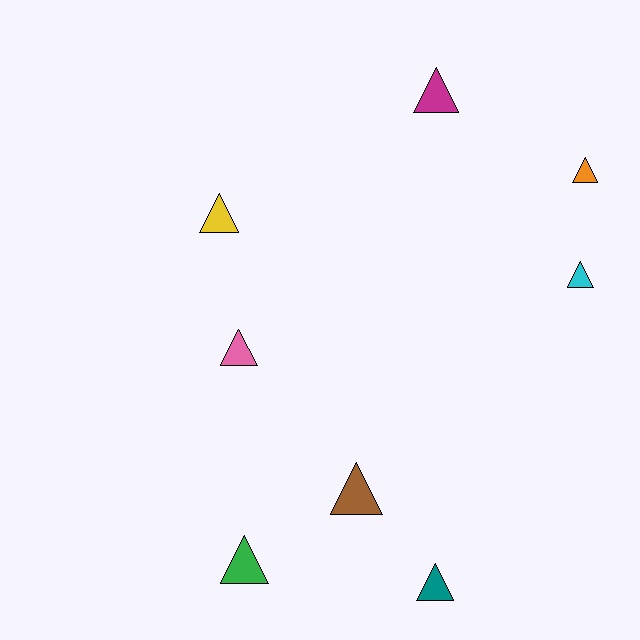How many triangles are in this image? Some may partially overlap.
There are 8 triangles.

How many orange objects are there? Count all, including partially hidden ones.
There is 1 orange object.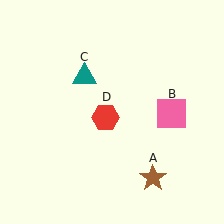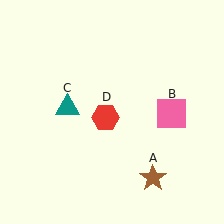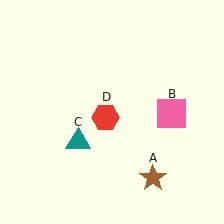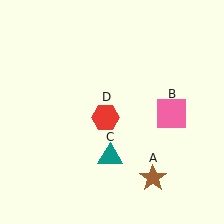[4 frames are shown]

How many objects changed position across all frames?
1 object changed position: teal triangle (object C).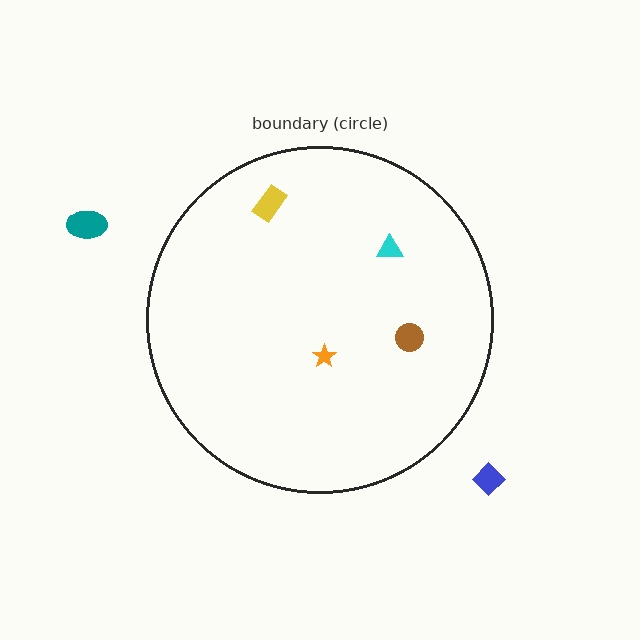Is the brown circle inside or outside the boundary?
Inside.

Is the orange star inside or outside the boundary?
Inside.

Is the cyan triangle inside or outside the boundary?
Inside.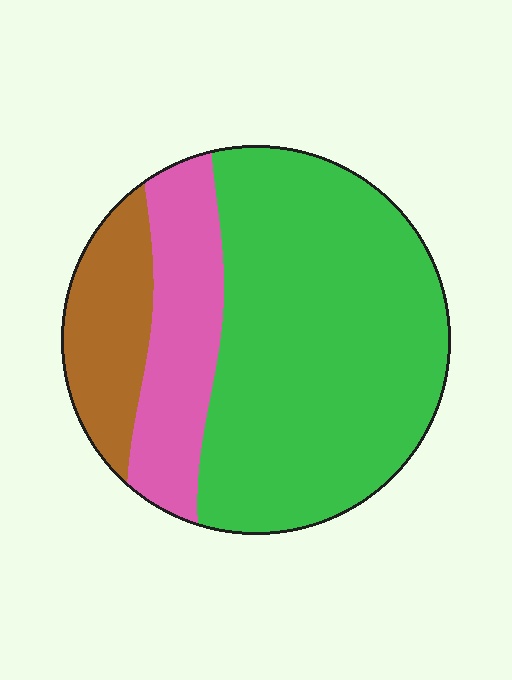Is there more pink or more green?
Green.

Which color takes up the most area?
Green, at roughly 65%.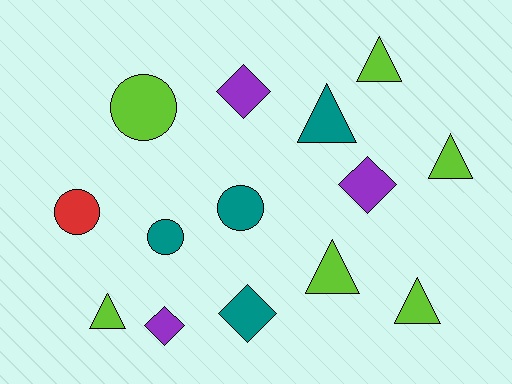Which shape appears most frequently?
Triangle, with 6 objects.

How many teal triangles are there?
There is 1 teal triangle.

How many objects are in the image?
There are 14 objects.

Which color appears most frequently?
Lime, with 6 objects.